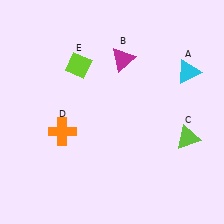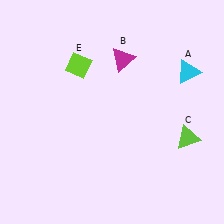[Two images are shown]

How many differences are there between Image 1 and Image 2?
There is 1 difference between the two images.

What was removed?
The orange cross (D) was removed in Image 2.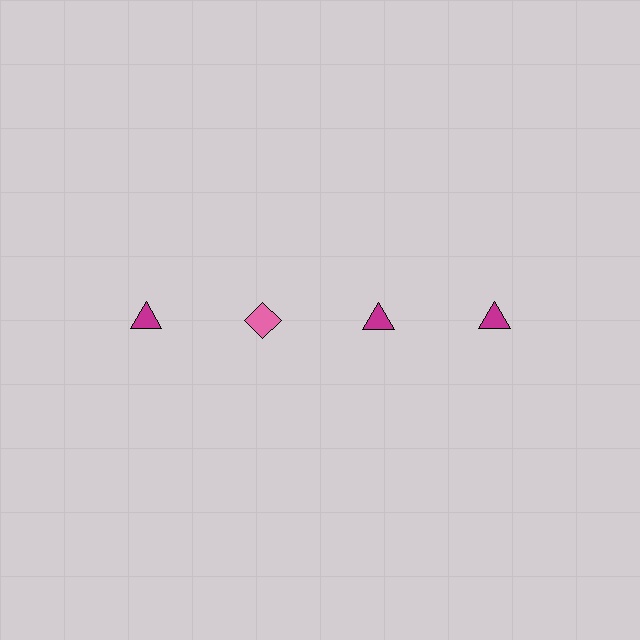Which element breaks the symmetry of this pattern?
The pink diamond in the top row, second from left column breaks the symmetry. All other shapes are magenta triangles.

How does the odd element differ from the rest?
It differs in both color (pink instead of magenta) and shape (diamond instead of triangle).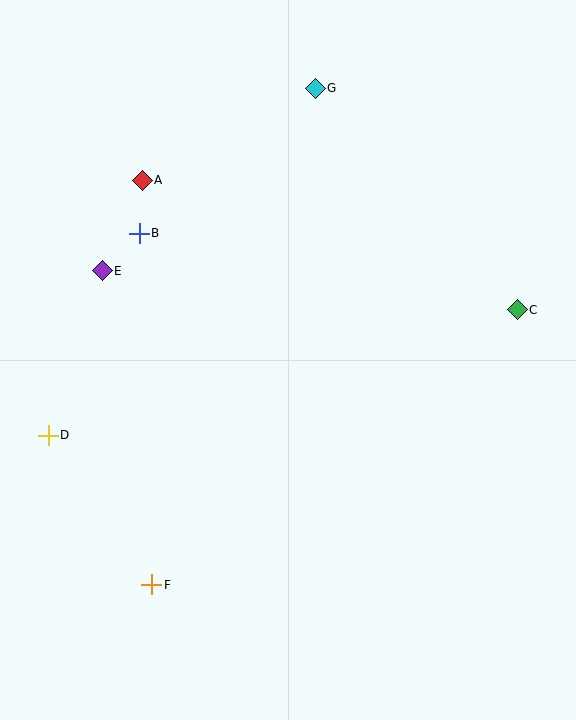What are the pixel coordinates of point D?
Point D is at (48, 435).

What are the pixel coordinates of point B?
Point B is at (139, 233).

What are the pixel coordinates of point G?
Point G is at (315, 88).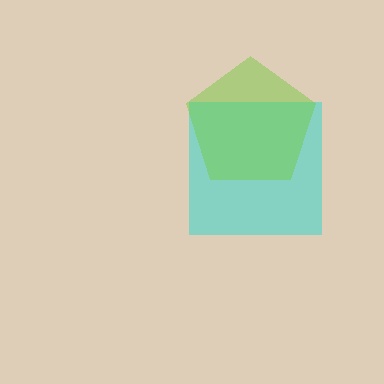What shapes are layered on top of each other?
The layered shapes are: a cyan square, a lime pentagon.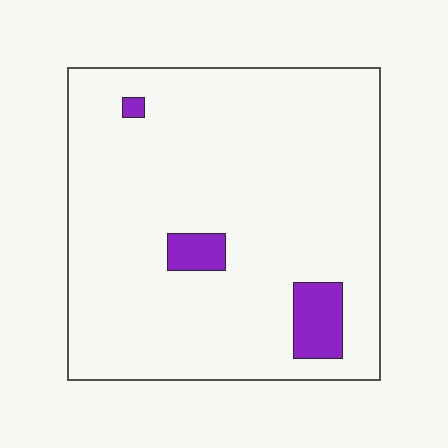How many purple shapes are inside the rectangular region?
3.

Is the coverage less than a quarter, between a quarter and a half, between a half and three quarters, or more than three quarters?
Less than a quarter.